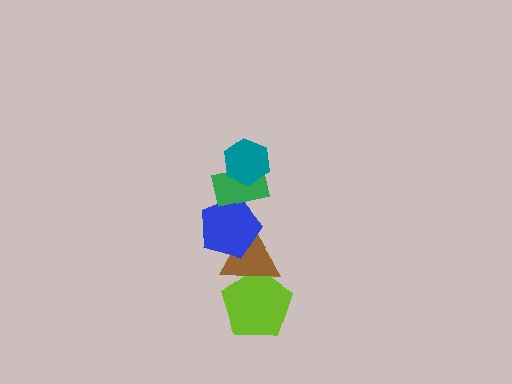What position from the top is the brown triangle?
The brown triangle is 4th from the top.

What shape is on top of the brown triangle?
The blue pentagon is on top of the brown triangle.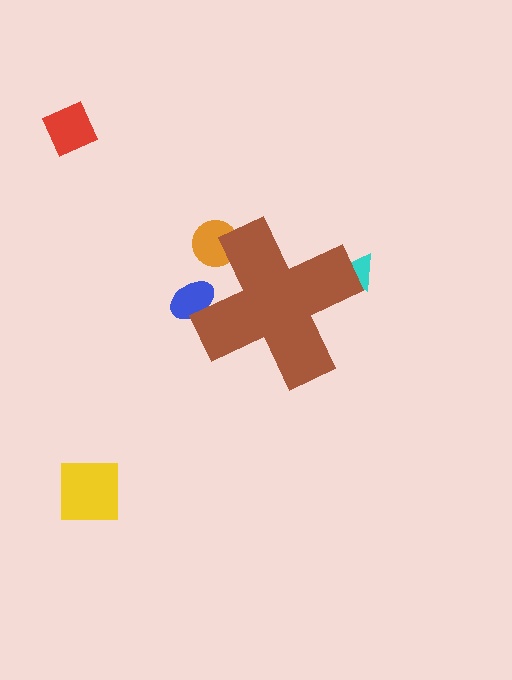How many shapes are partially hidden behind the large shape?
3 shapes are partially hidden.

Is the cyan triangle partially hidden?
Yes, the cyan triangle is partially hidden behind the brown cross.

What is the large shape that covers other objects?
A brown cross.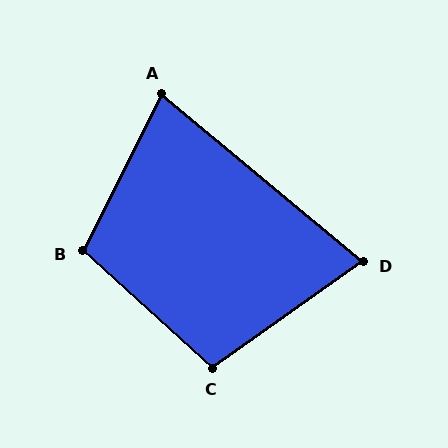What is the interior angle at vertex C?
Approximately 103 degrees (obtuse).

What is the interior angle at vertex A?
Approximately 77 degrees (acute).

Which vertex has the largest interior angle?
B, at approximately 105 degrees.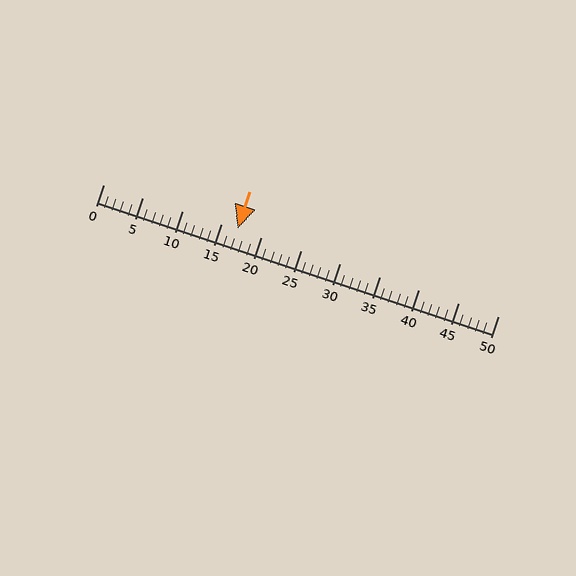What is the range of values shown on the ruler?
The ruler shows values from 0 to 50.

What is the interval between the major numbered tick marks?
The major tick marks are spaced 5 units apart.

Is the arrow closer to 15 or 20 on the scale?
The arrow is closer to 15.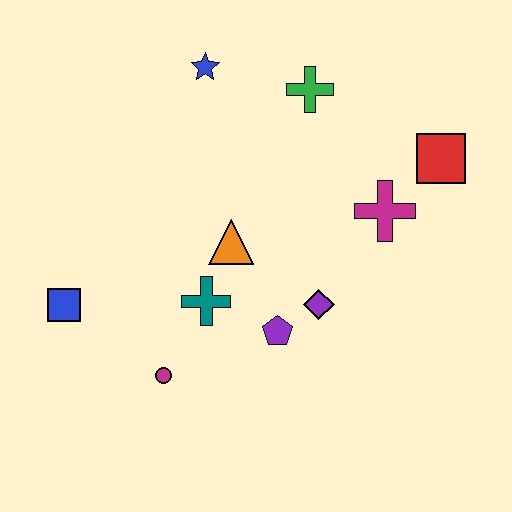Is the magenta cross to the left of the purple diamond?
No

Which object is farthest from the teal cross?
The red square is farthest from the teal cross.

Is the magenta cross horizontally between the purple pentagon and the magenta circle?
No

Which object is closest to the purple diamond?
The purple pentagon is closest to the purple diamond.